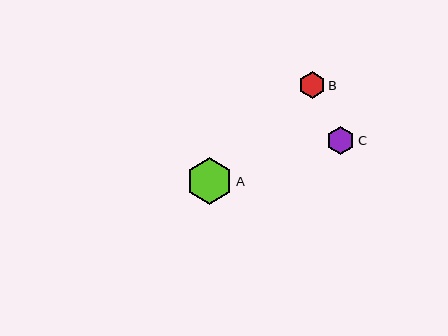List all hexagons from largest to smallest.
From largest to smallest: A, C, B.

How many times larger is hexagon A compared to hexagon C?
Hexagon A is approximately 1.7 times the size of hexagon C.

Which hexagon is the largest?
Hexagon A is the largest with a size of approximately 47 pixels.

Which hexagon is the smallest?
Hexagon B is the smallest with a size of approximately 27 pixels.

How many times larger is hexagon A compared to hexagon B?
Hexagon A is approximately 1.8 times the size of hexagon B.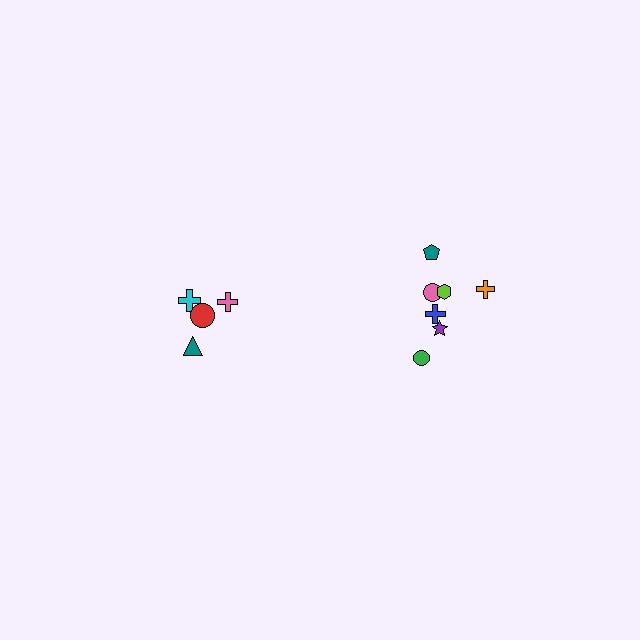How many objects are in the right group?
There are 7 objects.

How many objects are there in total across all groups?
There are 11 objects.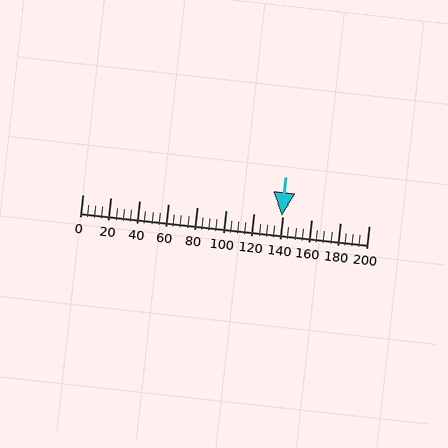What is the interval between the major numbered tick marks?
The major tick marks are spaced 20 units apart.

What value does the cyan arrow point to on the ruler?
The cyan arrow points to approximately 140.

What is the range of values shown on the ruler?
The ruler shows values from 0 to 200.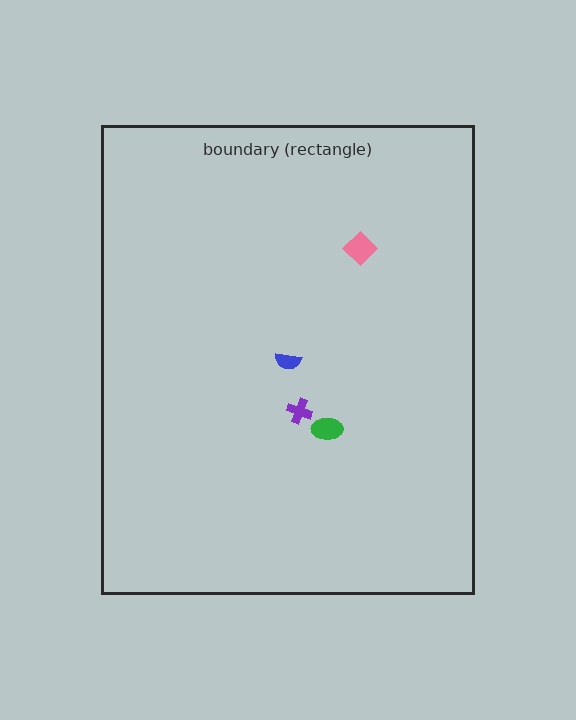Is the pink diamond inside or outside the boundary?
Inside.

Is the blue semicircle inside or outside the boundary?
Inside.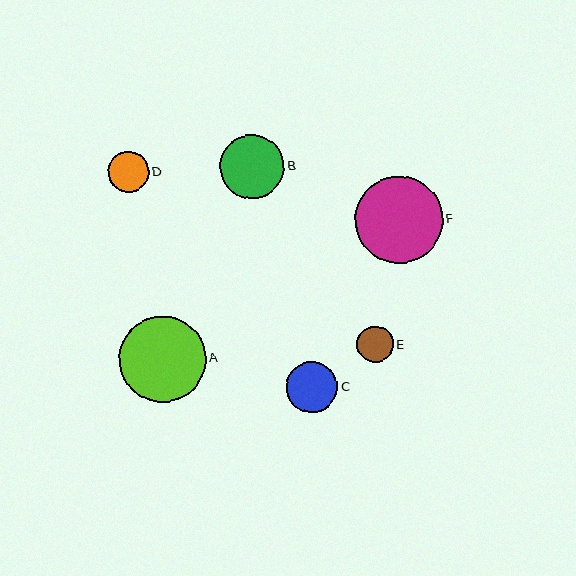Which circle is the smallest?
Circle E is the smallest with a size of approximately 36 pixels.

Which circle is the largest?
Circle F is the largest with a size of approximately 87 pixels.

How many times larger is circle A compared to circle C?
Circle A is approximately 1.7 times the size of circle C.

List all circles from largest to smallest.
From largest to smallest: F, A, B, C, D, E.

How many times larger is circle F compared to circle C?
Circle F is approximately 1.7 times the size of circle C.